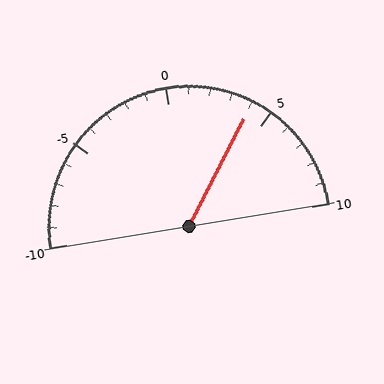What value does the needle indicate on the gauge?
The needle indicates approximately 4.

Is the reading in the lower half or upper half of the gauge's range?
The reading is in the upper half of the range (-10 to 10).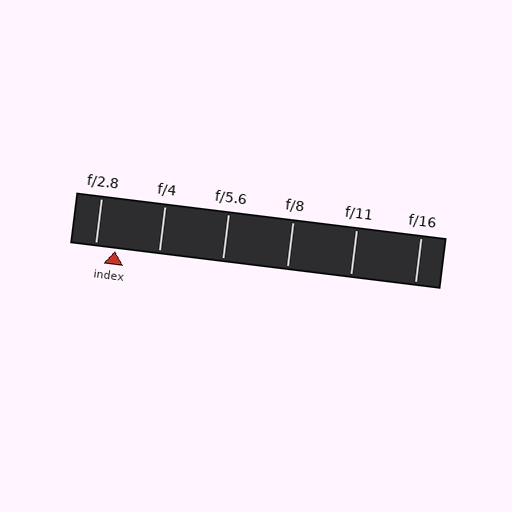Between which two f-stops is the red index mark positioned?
The index mark is between f/2.8 and f/4.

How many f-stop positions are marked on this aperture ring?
There are 6 f-stop positions marked.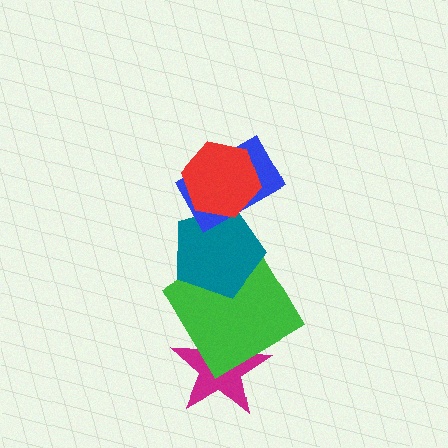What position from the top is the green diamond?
The green diamond is 4th from the top.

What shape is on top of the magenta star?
The green diamond is on top of the magenta star.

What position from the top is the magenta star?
The magenta star is 5th from the top.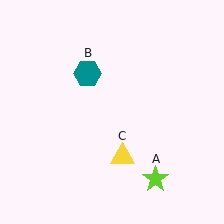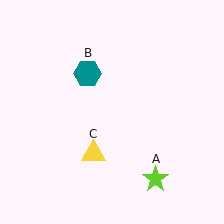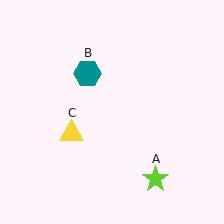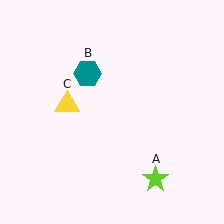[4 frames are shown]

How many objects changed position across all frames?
1 object changed position: yellow triangle (object C).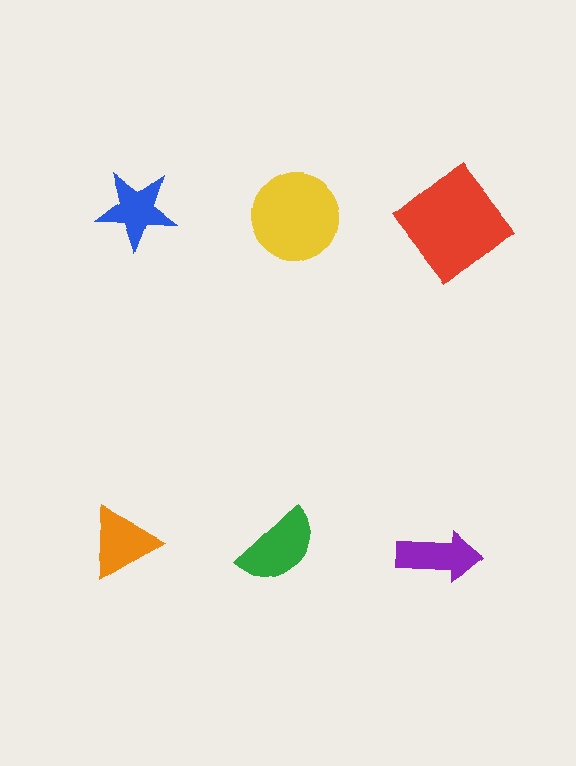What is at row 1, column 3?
A red diamond.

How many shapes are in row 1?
3 shapes.